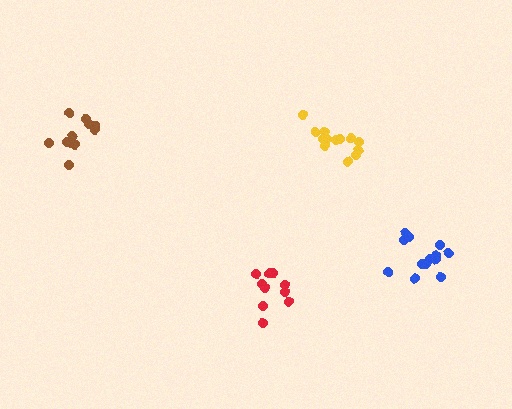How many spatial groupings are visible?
There are 4 spatial groupings.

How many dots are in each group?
Group 1: 13 dots, Group 2: 10 dots, Group 3: 13 dots, Group 4: 11 dots (47 total).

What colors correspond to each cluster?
The clusters are colored: yellow, red, blue, brown.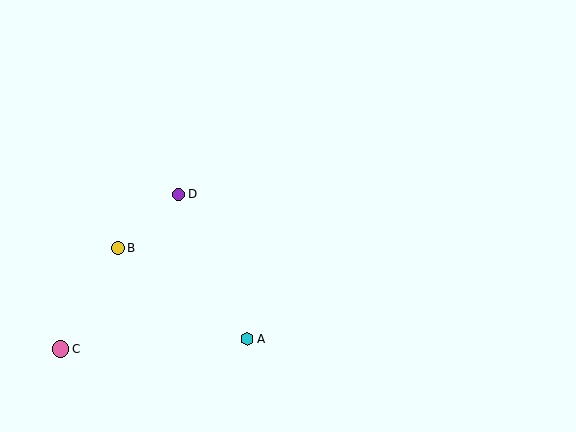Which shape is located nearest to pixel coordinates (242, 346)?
The cyan hexagon (labeled A) at (247, 339) is nearest to that location.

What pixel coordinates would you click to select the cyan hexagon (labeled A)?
Click at (247, 339) to select the cyan hexagon A.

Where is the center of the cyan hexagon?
The center of the cyan hexagon is at (247, 339).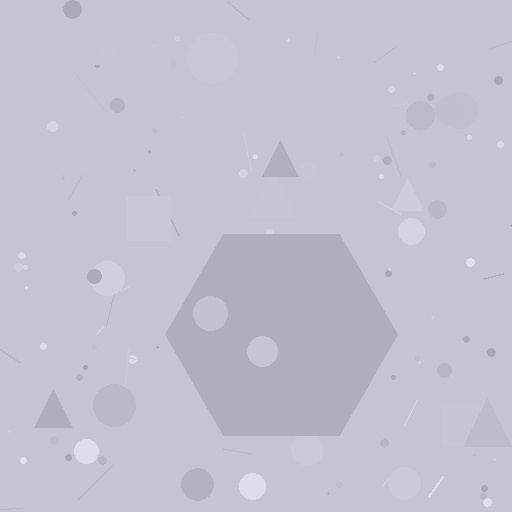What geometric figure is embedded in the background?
A hexagon is embedded in the background.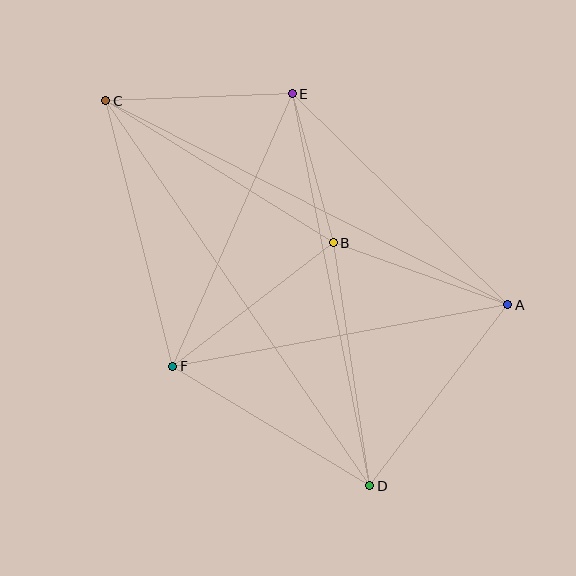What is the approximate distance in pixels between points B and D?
The distance between B and D is approximately 245 pixels.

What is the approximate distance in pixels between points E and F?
The distance between E and F is approximately 298 pixels.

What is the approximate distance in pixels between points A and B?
The distance between A and B is approximately 185 pixels.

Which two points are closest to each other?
Points B and E are closest to each other.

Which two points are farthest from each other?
Points C and D are farthest from each other.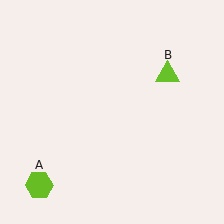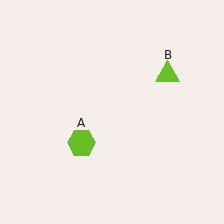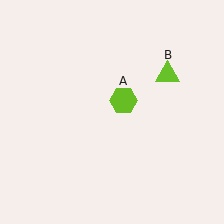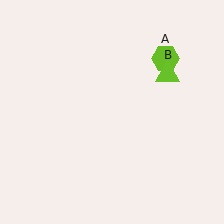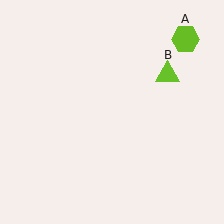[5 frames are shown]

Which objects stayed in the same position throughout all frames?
Lime triangle (object B) remained stationary.